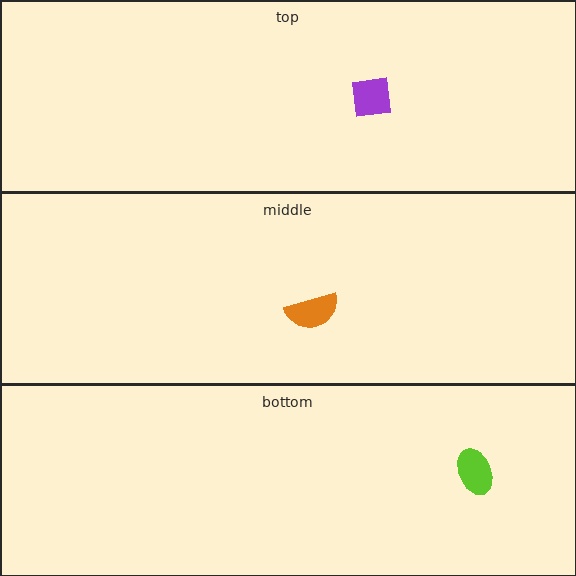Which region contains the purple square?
The top region.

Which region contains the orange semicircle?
The middle region.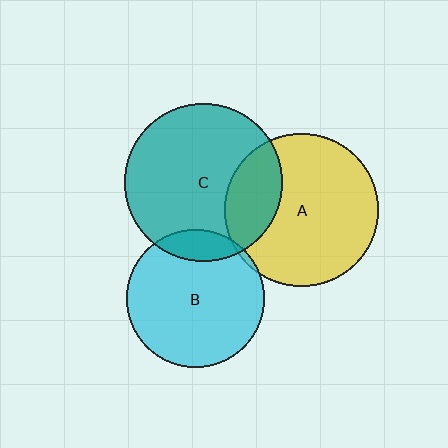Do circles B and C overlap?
Yes.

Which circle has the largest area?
Circle C (teal).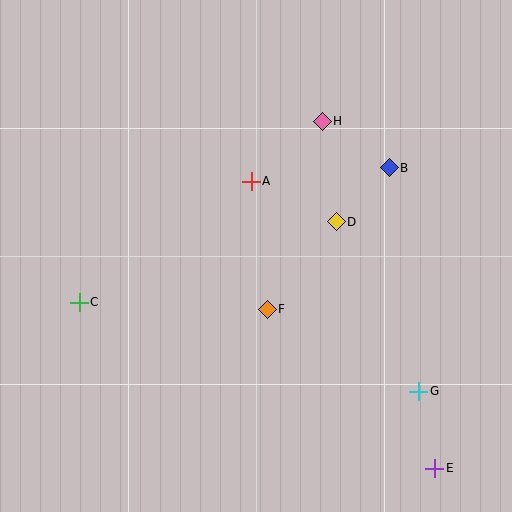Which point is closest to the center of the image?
Point F at (267, 309) is closest to the center.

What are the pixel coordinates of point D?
Point D is at (336, 222).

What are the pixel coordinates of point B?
Point B is at (389, 168).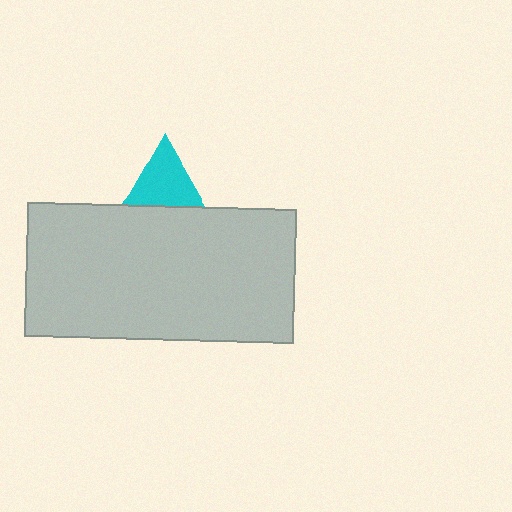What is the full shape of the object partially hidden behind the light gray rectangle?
The partially hidden object is a cyan triangle.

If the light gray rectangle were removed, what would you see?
You would see the complete cyan triangle.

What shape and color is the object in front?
The object in front is a light gray rectangle.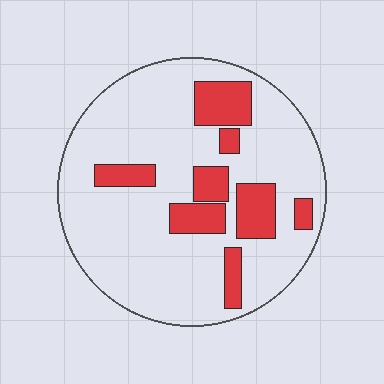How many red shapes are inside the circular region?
8.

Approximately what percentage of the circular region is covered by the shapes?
Approximately 20%.